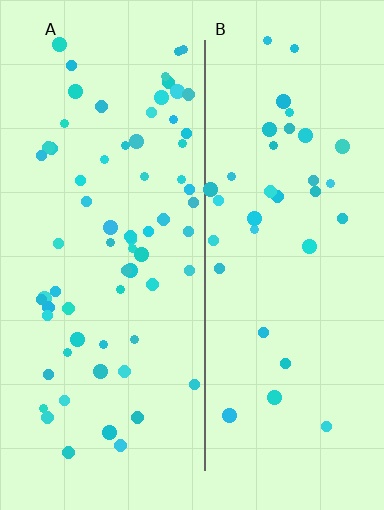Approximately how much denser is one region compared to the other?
Approximately 2.0× — region A over region B.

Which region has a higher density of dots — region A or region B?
A (the left).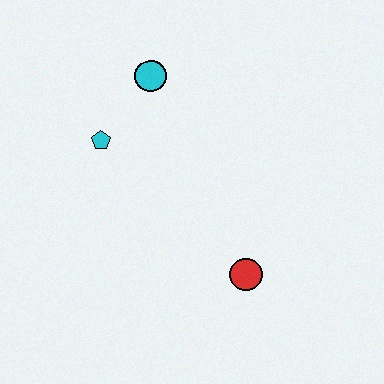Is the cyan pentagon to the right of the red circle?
No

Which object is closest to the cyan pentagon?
The cyan circle is closest to the cyan pentagon.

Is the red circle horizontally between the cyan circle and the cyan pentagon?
No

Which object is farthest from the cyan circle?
The red circle is farthest from the cyan circle.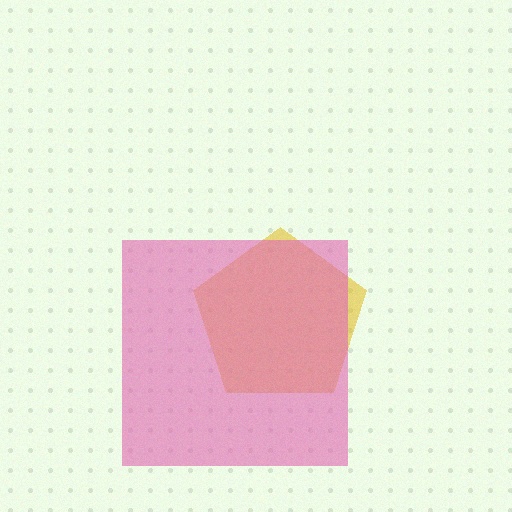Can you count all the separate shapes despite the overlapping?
Yes, there are 2 separate shapes.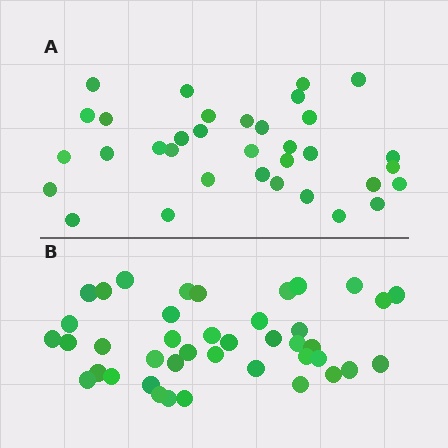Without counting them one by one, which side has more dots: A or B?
Region B (the bottom region) has more dots.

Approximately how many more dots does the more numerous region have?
Region B has roughly 8 or so more dots than region A.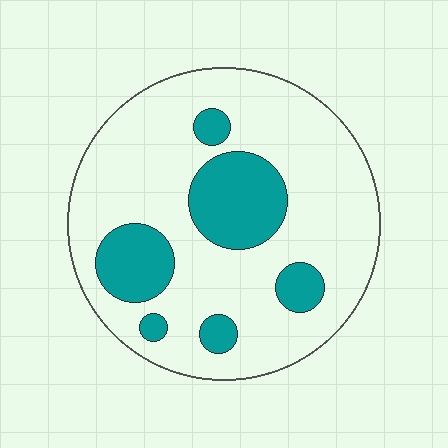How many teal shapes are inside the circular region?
6.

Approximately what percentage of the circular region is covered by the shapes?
Approximately 25%.